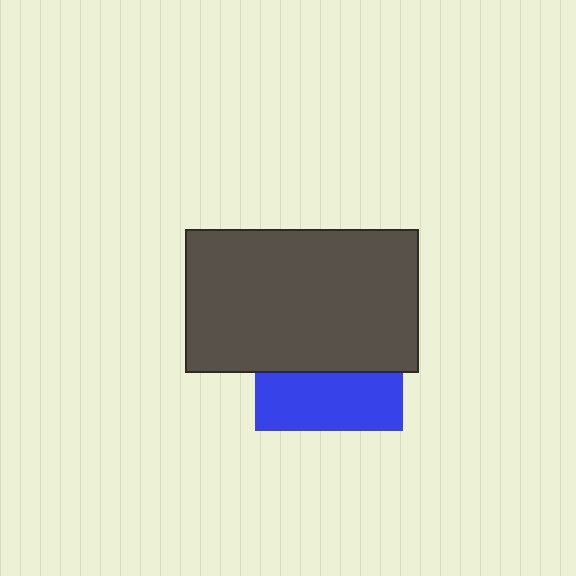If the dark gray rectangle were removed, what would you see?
You would see the complete blue square.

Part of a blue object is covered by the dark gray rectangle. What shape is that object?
It is a square.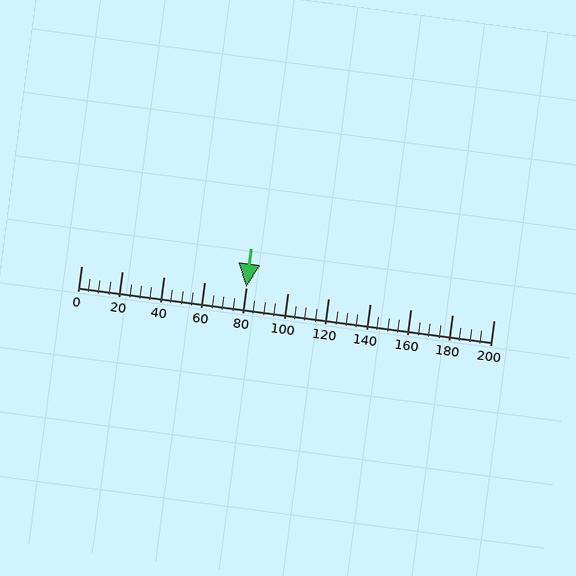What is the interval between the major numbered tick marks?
The major tick marks are spaced 20 units apart.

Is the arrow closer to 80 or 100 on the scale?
The arrow is closer to 80.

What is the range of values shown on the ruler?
The ruler shows values from 0 to 200.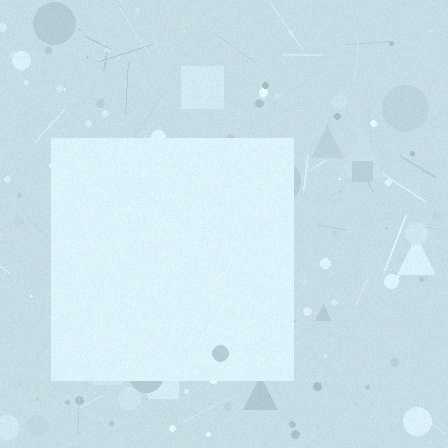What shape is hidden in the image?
A square is hidden in the image.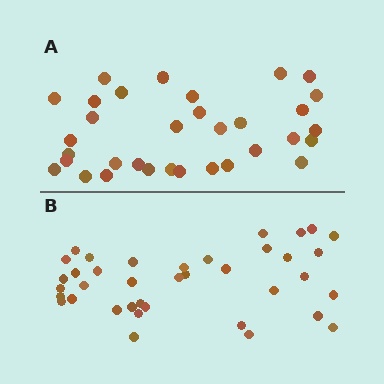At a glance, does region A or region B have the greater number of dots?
Region B (the bottom region) has more dots.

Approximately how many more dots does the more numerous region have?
Region B has about 5 more dots than region A.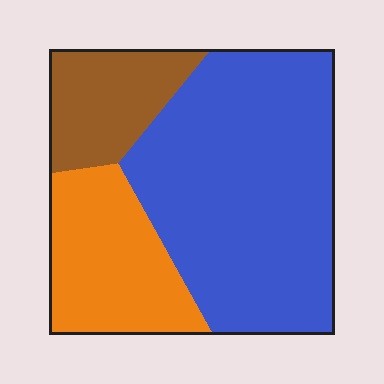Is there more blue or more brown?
Blue.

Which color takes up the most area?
Blue, at roughly 60%.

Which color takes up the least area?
Brown, at roughly 15%.